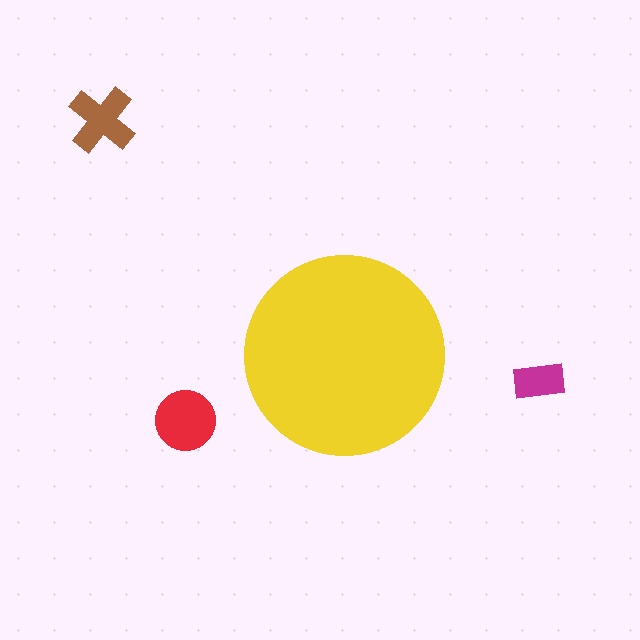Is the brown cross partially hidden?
No, the brown cross is fully visible.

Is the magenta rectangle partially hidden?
No, the magenta rectangle is fully visible.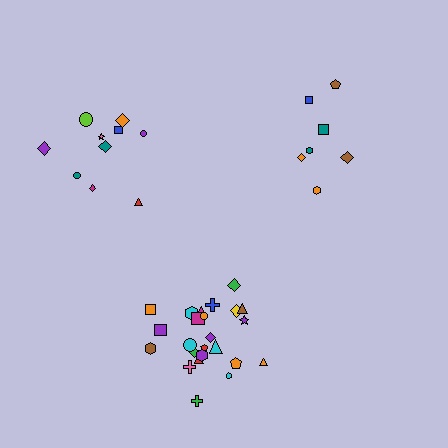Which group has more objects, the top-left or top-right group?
The top-left group.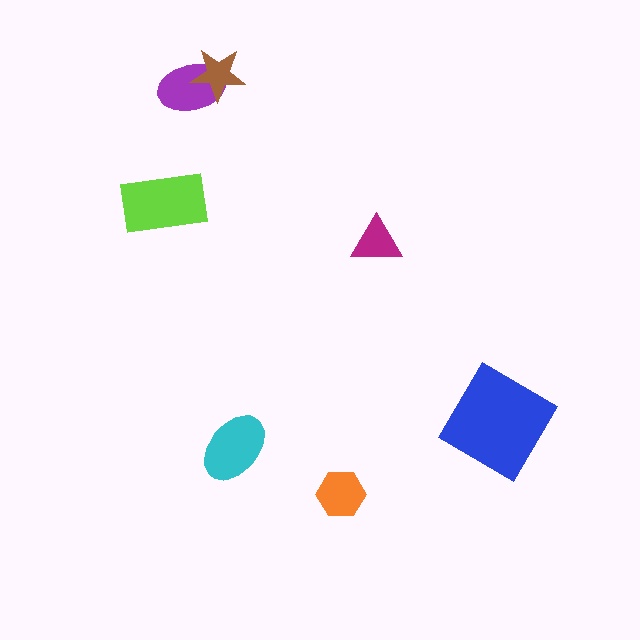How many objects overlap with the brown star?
1 object overlaps with the brown star.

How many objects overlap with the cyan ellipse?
0 objects overlap with the cyan ellipse.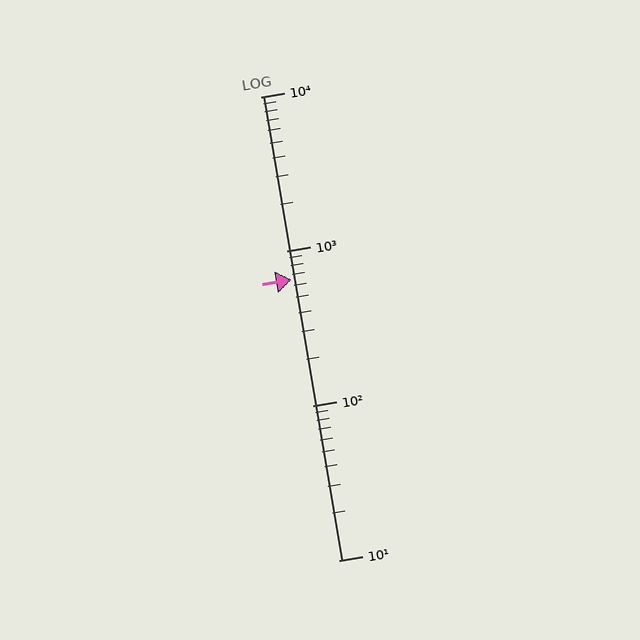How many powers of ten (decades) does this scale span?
The scale spans 3 decades, from 10 to 10000.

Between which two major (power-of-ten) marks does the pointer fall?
The pointer is between 100 and 1000.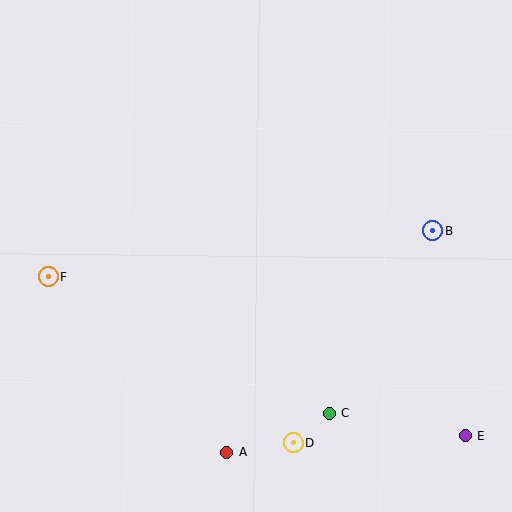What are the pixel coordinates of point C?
Point C is at (329, 413).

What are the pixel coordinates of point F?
Point F is at (48, 276).